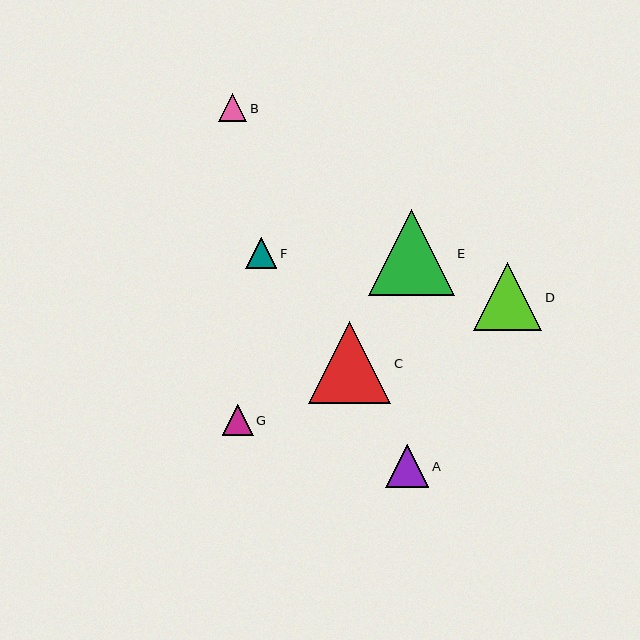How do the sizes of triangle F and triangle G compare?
Triangle F and triangle G are approximately the same size.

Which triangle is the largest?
Triangle E is the largest with a size of approximately 86 pixels.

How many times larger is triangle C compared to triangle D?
Triangle C is approximately 1.2 times the size of triangle D.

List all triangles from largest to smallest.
From largest to smallest: E, C, D, A, F, G, B.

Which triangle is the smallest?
Triangle B is the smallest with a size of approximately 28 pixels.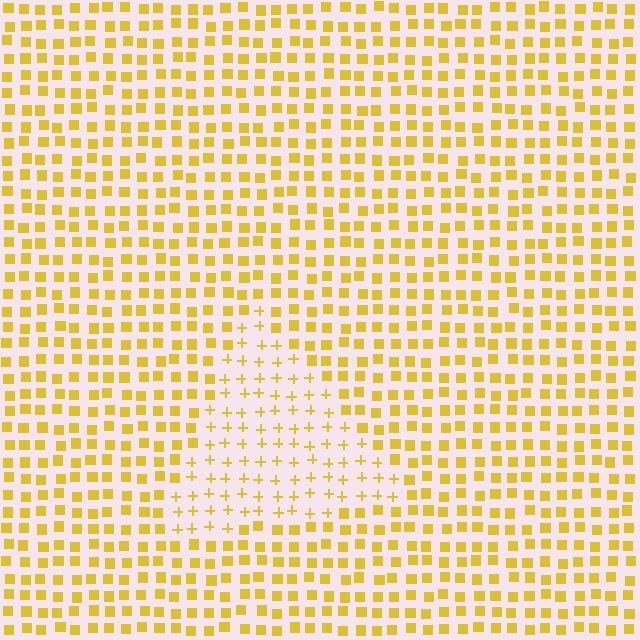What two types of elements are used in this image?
The image uses plus signs inside the triangle region and squares outside it.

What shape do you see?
I see a triangle.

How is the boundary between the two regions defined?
The boundary is defined by a change in element shape: plus signs inside vs. squares outside. All elements share the same color and spacing.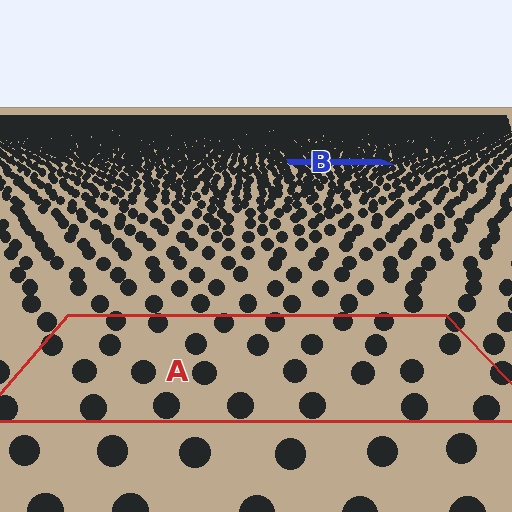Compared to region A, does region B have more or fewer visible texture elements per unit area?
Region B has more texture elements per unit area — they are packed more densely because it is farther away.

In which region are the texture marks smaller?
The texture marks are smaller in region B, because it is farther away.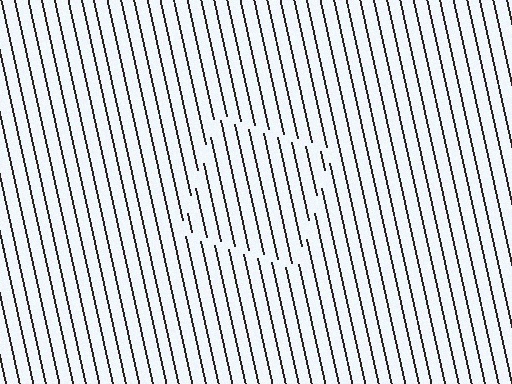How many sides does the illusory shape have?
4 sides — the line-ends trace a square.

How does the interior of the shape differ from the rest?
The interior of the shape contains the same grating, shifted by half a period — the contour is defined by the phase discontinuity where line-ends from the inner and outer gratings abut.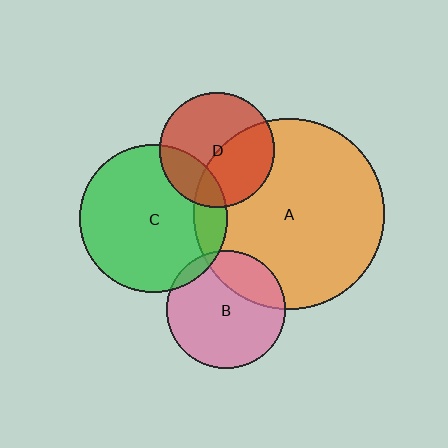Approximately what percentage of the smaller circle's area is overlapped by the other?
Approximately 25%.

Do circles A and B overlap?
Yes.